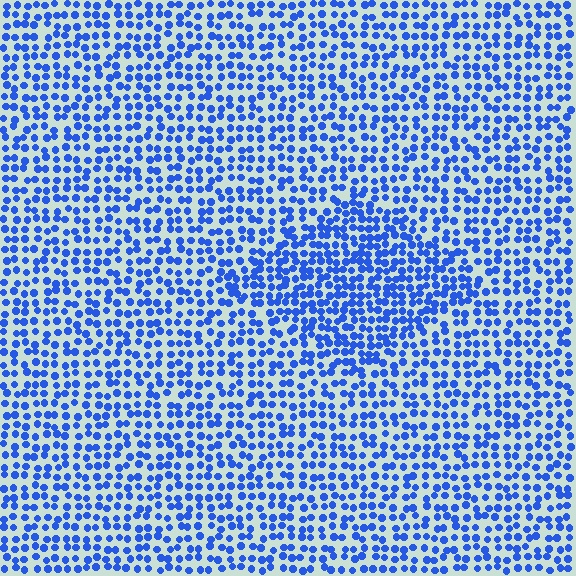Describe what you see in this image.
The image contains small blue elements arranged at two different densities. A diamond-shaped region is visible where the elements are more densely packed than the surrounding area.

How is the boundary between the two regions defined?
The boundary is defined by a change in element density (approximately 1.5x ratio). All elements are the same color, size, and shape.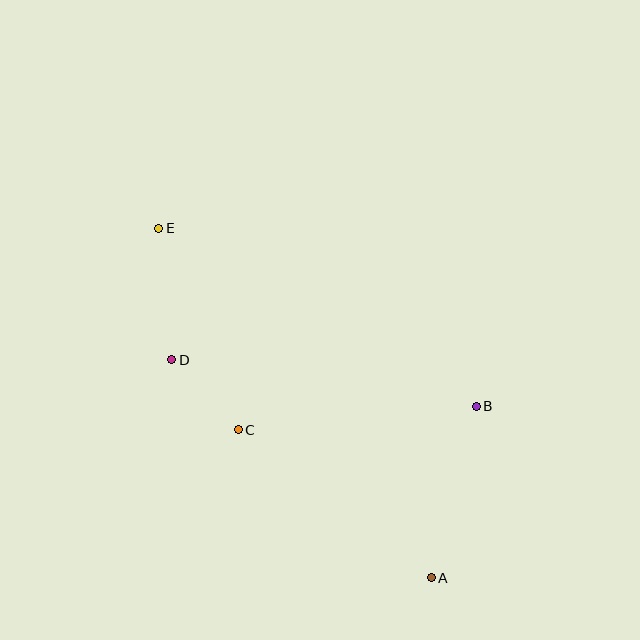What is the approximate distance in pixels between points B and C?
The distance between B and C is approximately 239 pixels.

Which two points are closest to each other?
Points C and D are closest to each other.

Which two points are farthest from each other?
Points A and E are farthest from each other.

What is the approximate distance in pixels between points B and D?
The distance between B and D is approximately 308 pixels.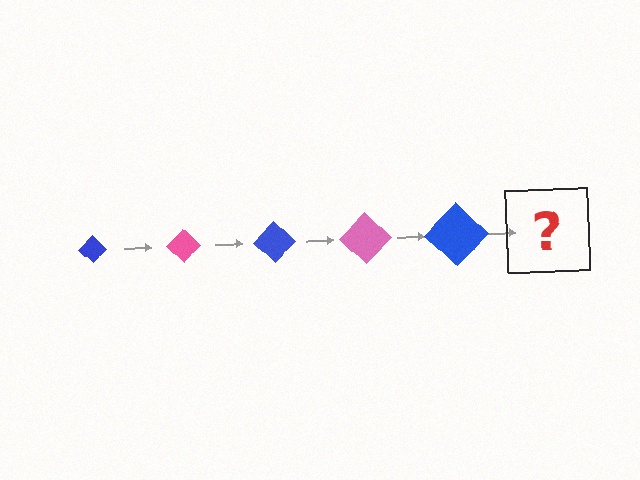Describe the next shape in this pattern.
It should be a pink diamond, larger than the previous one.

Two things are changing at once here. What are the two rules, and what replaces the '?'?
The two rules are that the diamond grows larger each step and the color cycles through blue and pink. The '?' should be a pink diamond, larger than the previous one.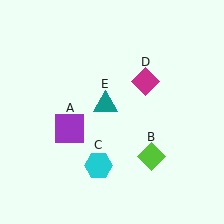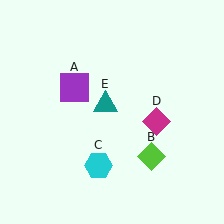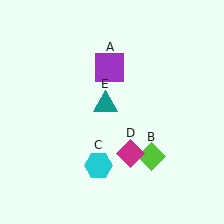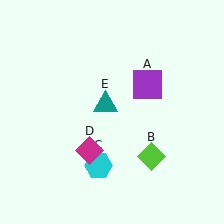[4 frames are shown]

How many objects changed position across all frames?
2 objects changed position: purple square (object A), magenta diamond (object D).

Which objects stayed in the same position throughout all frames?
Lime diamond (object B) and cyan hexagon (object C) and teal triangle (object E) remained stationary.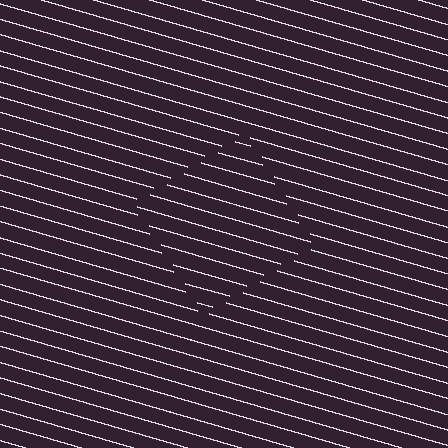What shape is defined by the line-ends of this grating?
An illusory square. The interior of the shape contains the same grating, shifted by half a period — the contour is defined by the phase discontinuity where line-ends from the inner and outer gratings abut.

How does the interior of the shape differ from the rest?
The interior of the shape contains the same grating, shifted by half a period — the contour is defined by the phase discontinuity where line-ends from the inner and outer gratings abut.